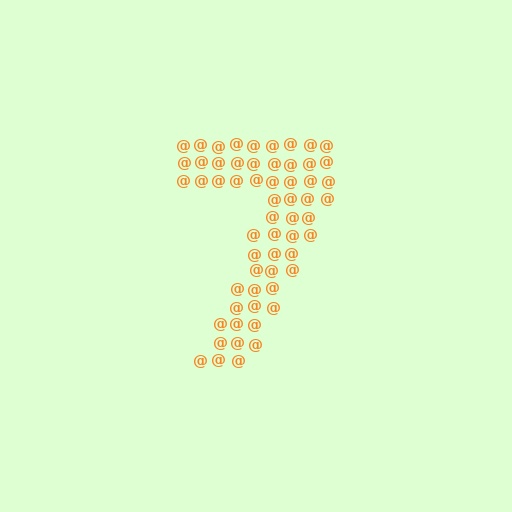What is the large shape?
The large shape is the digit 7.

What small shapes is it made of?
It is made of small at signs.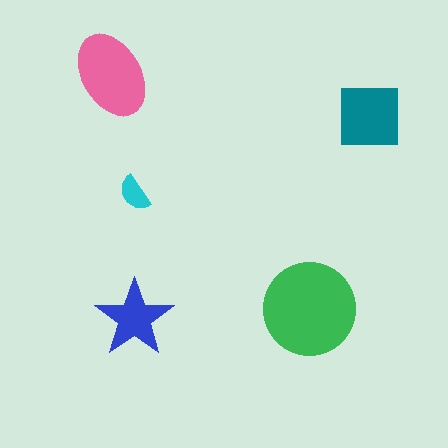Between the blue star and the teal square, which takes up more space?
The teal square.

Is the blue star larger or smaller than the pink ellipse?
Smaller.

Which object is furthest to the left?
The pink ellipse is leftmost.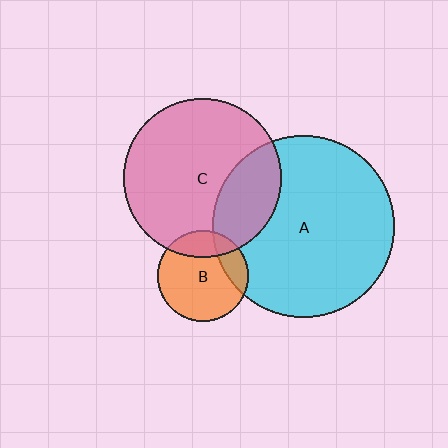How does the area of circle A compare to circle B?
Approximately 4.0 times.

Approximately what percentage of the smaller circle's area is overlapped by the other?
Approximately 20%.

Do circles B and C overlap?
Yes.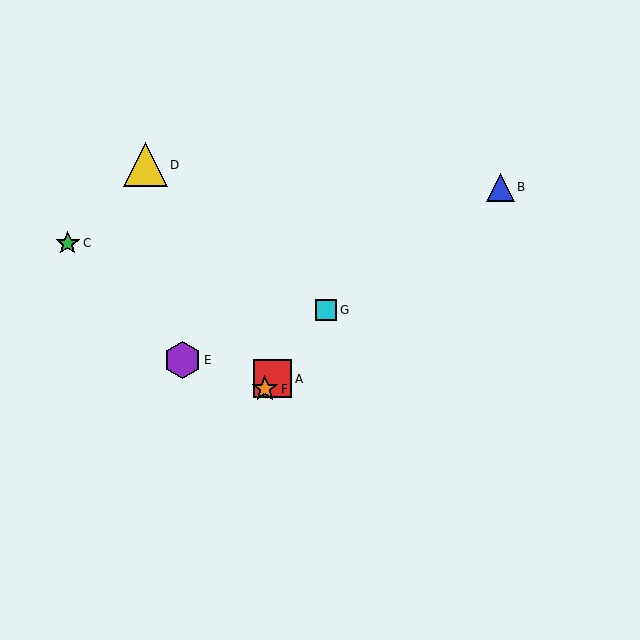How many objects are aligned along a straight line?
3 objects (A, F, G) are aligned along a straight line.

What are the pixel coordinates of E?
Object E is at (183, 360).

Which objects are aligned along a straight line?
Objects A, F, G are aligned along a straight line.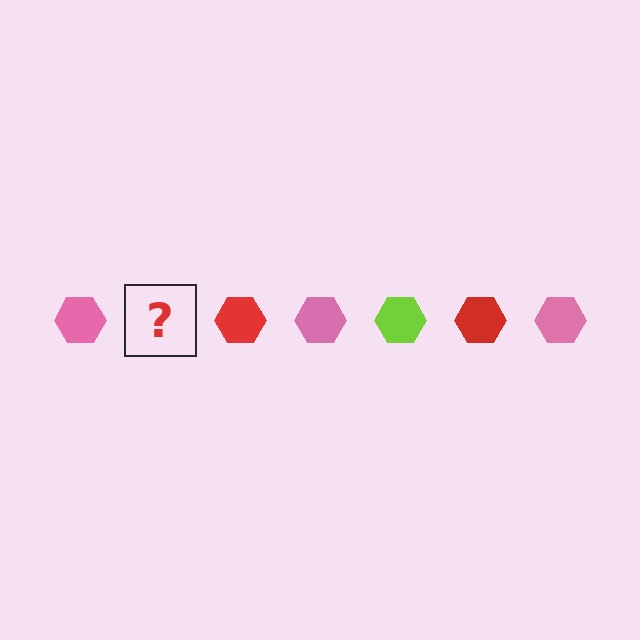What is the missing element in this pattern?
The missing element is a lime hexagon.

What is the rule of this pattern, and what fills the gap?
The rule is that the pattern cycles through pink, lime, red hexagons. The gap should be filled with a lime hexagon.